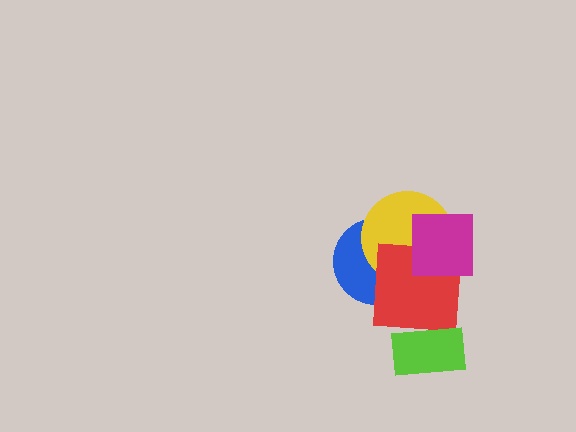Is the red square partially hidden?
Yes, it is partially covered by another shape.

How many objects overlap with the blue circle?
2 objects overlap with the blue circle.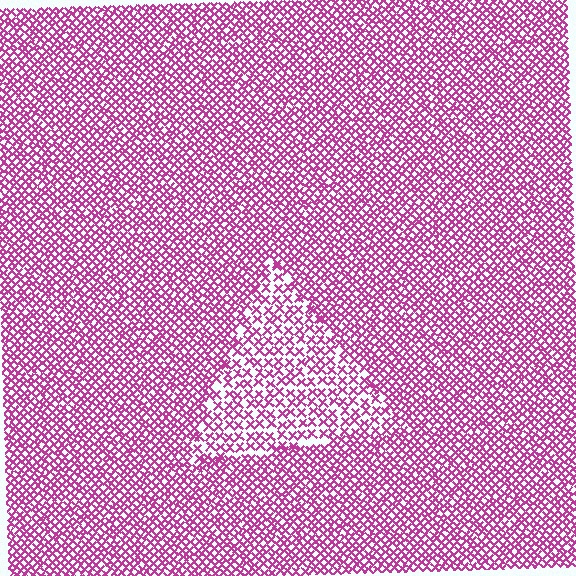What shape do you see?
I see a triangle.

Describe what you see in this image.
The image contains small magenta elements arranged at two different densities. A triangle-shaped region is visible where the elements are less densely packed than the surrounding area.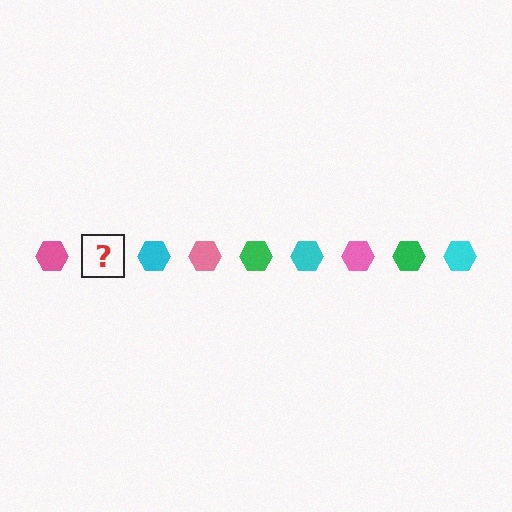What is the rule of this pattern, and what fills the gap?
The rule is that the pattern cycles through pink, green, cyan hexagons. The gap should be filled with a green hexagon.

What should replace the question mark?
The question mark should be replaced with a green hexagon.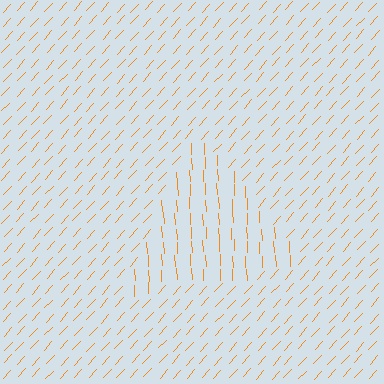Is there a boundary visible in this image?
Yes, there is a texture boundary formed by a change in line orientation.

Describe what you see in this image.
The image is filled with small orange line segments. A triangle region in the image has lines oriented differently from the surrounding lines, creating a visible texture boundary.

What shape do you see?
I see a triangle.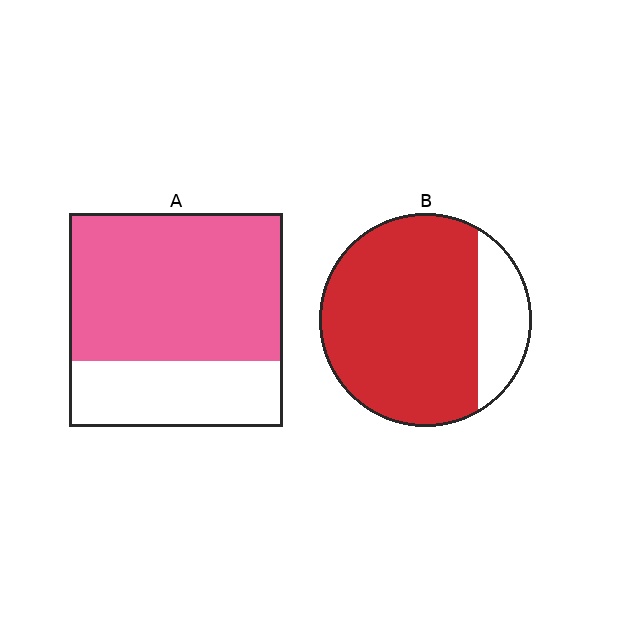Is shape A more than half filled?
Yes.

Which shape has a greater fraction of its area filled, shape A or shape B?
Shape B.